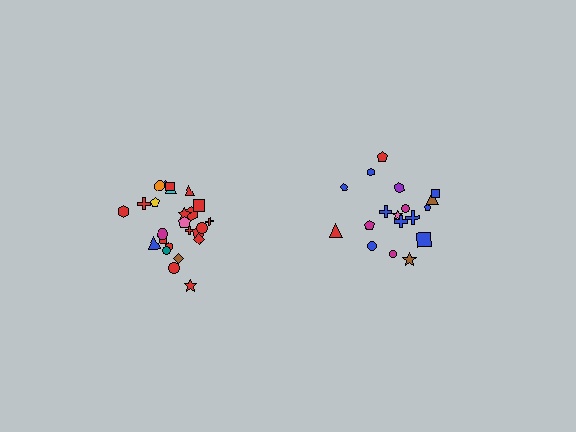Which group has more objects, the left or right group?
The left group.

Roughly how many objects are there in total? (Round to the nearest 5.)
Roughly 45 objects in total.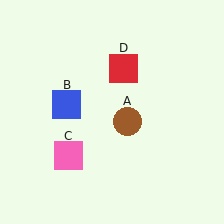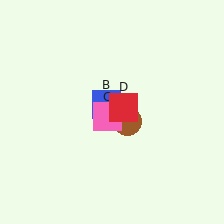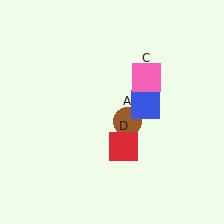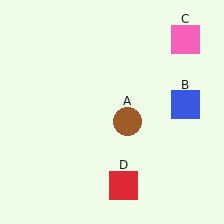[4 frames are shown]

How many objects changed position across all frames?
3 objects changed position: blue square (object B), pink square (object C), red square (object D).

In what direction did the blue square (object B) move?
The blue square (object B) moved right.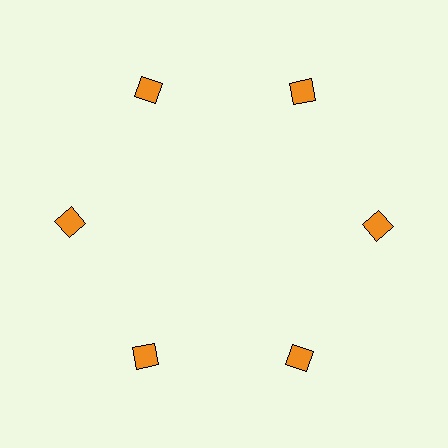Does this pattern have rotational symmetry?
Yes, this pattern has 6-fold rotational symmetry. It looks the same after rotating 60 degrees around the center.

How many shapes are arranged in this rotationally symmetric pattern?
There are 6 shapes, arranged in 6 groups of 1.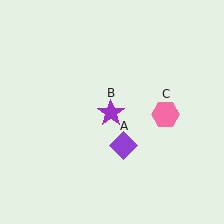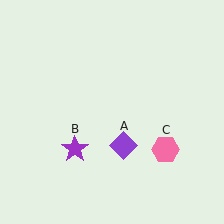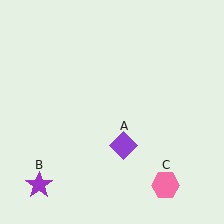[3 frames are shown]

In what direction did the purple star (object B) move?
The purple star (object B) moved down and to the left.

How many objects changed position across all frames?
2 objects changed position: purple star (object B), pink hexagon (object C).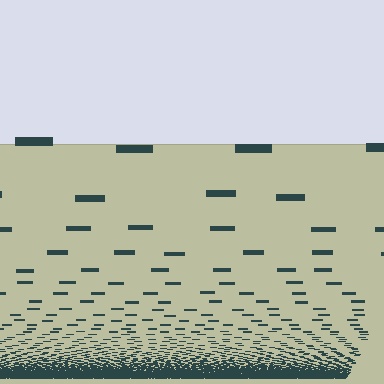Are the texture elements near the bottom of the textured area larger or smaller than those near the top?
Smaller. The gradient is inverted — elements near the bottom are smaller and denser.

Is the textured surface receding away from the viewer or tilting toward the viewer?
The surface appears to tilt toward the viewer. Texture elements get larger and sparser toward the top.